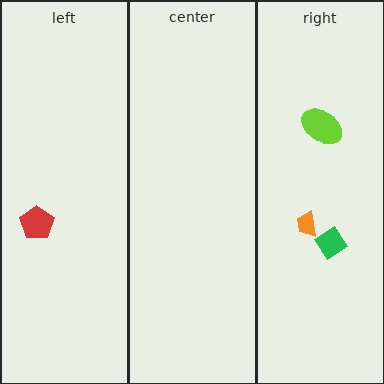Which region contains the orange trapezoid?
The right region.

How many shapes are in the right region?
3.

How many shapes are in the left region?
1.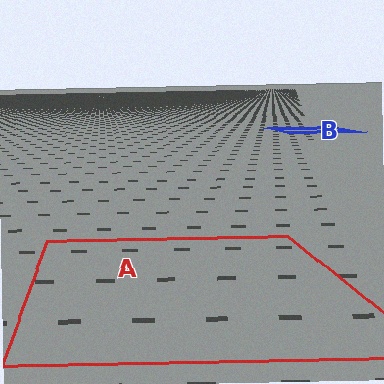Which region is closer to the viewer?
Region A is closer. The texture elements there are larger and more spread out.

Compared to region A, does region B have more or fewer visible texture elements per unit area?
Region B has more texture elements per unit area — they are packed more densely because it is farther away.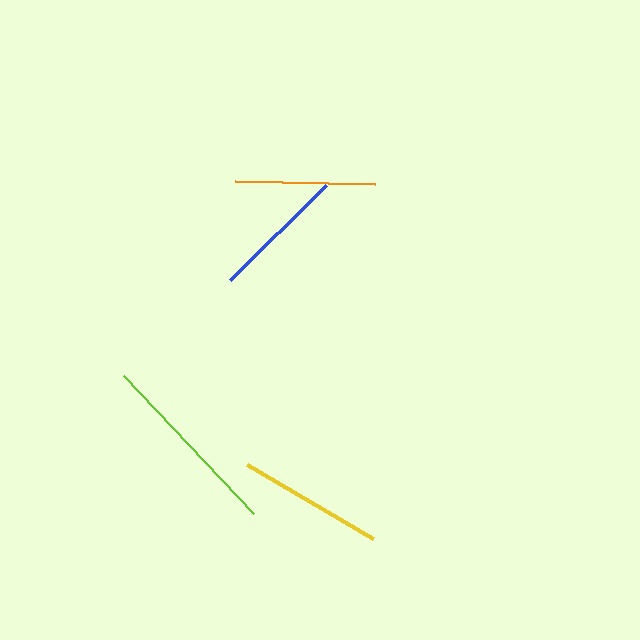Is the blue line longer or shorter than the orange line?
The orange line is longer than the blue line.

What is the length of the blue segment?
The blue segment is approximately 135 pixels long.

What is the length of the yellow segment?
The yellow segment is approximately 146 pixels long.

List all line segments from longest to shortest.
From longest to shortest: lime, yellow, orange, blue.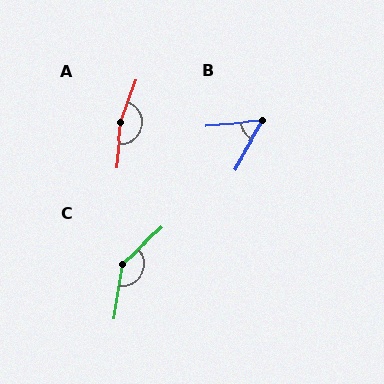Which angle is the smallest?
B, at approximately 55 degrees.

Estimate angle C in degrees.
Approximately 141 degrees.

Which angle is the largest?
A, at approximately 165 degrees.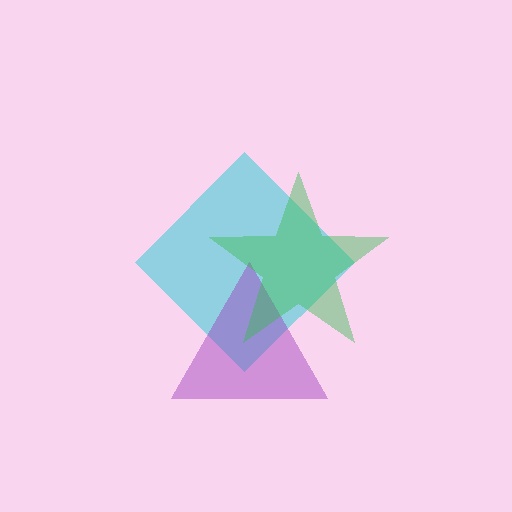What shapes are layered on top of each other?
The layered shapes are: a cyan diamond, a purple triangle, a green star.